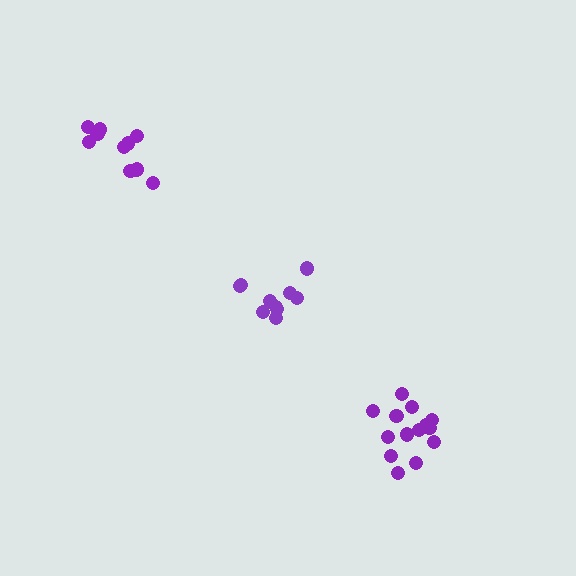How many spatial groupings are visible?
There are 3 spatial groupings.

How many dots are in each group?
Group 1: 10 dots, Group 2: 10 dots, Group 3: 14 dots (34 total).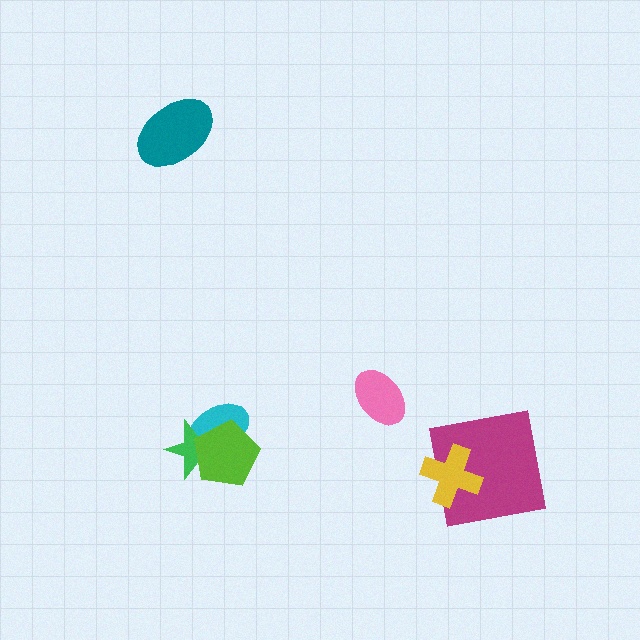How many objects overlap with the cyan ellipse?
2 objects overlap with the cyan ellipse.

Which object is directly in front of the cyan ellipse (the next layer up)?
The green star is directly in front of the cyan ellipse.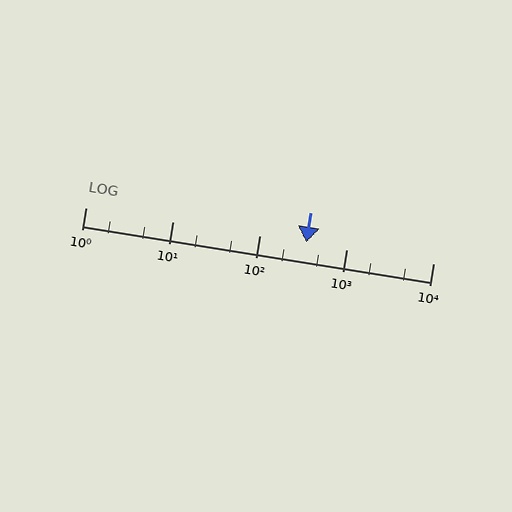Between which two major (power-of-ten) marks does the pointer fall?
The pointer is between 100 and 1000.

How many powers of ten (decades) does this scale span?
The scale spans 4 decades, from 1 to 10000.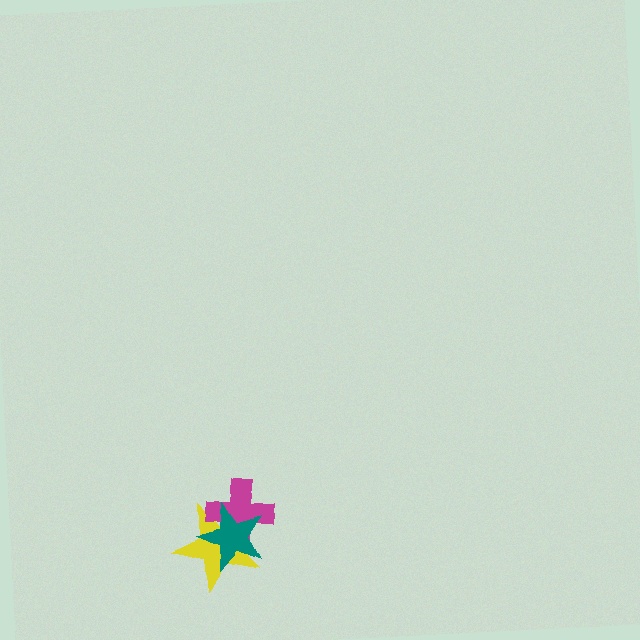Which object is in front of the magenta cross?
The teal star is in front of the magenta cross.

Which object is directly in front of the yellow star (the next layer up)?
The magenta cross is directly in front of the yellow star.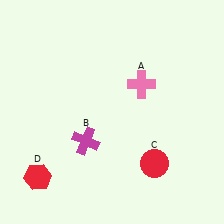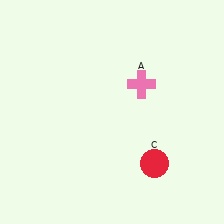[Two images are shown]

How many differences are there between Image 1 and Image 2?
There are 2 differences between the two images.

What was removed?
The red hexagon (D), the magenta cross (B) were removed in Image 2.